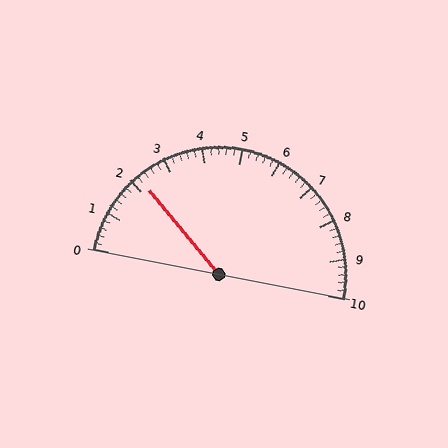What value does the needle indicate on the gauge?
The needle indicates approximately 2.2.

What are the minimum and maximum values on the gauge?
The gauge ranges from 0 to 10.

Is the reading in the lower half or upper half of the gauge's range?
The reading is in the lower half of the range (0 to 10).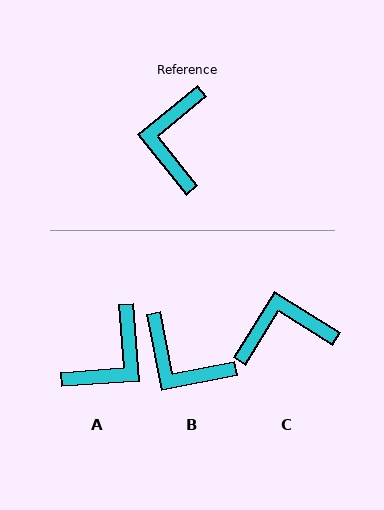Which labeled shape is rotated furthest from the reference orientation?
A, about 145 degrees away.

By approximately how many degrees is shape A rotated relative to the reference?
Approximately 145 degrees counter-clockwise.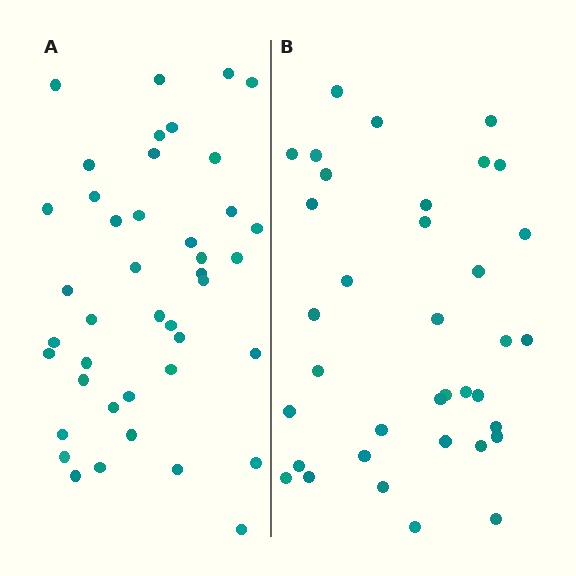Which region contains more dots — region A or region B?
Region A (the left region) has more dots.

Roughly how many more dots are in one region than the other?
Region A has about 6 more dots than region B.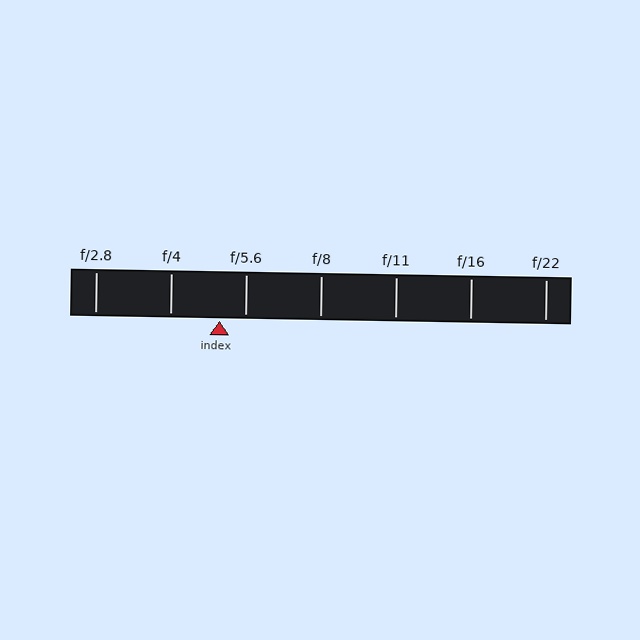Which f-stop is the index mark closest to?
The index mark is closest to f/5.6.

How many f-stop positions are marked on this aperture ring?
There are 7 f-stop positions marked.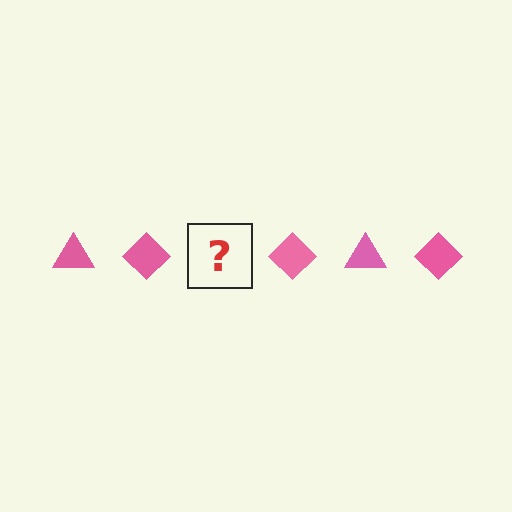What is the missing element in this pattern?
The missing element is a pink triangle.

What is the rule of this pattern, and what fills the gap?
The rule is that the pattern cycles through triangle, diamond shapes in pink. The gap should be filled with a pink triangle.